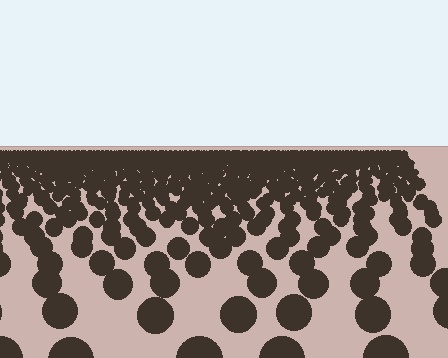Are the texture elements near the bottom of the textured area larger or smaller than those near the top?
Larger. Near the bottom, elements are closer to the viewer and appear at a bigger on-screen size.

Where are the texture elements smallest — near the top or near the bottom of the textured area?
Near the top.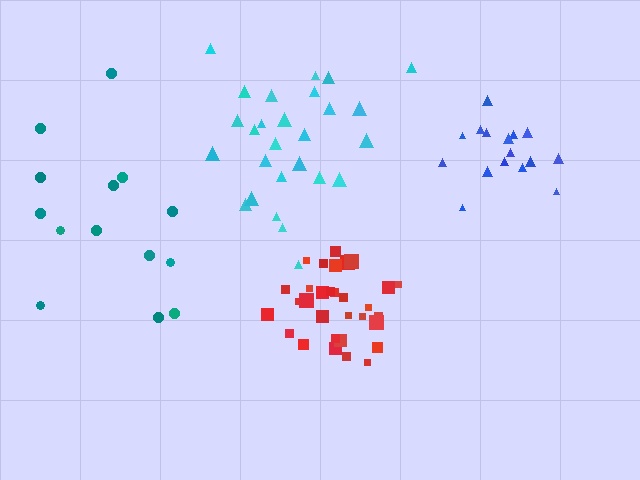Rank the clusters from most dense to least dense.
red, blue, cyan, teal.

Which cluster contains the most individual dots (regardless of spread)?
Red (31).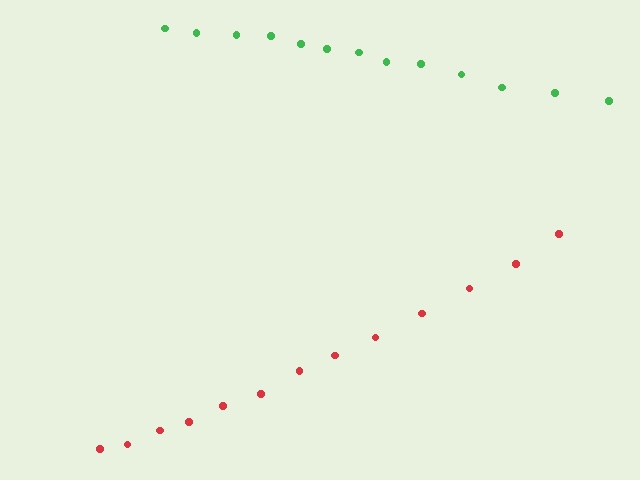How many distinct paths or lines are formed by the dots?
There are 2 distinct paths.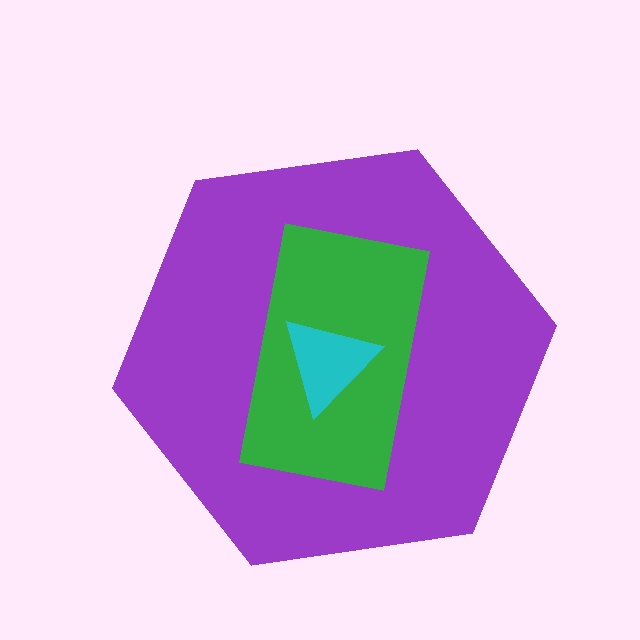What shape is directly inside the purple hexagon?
The green rectangle.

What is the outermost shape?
The purple hexagon.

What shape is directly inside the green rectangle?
The cyan triangle.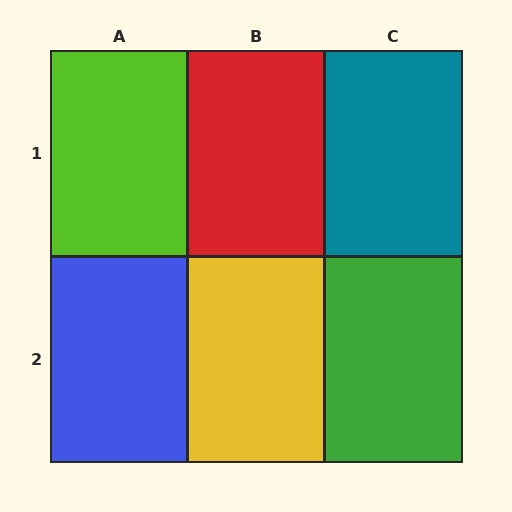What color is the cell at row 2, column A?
Blue.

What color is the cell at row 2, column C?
Green.